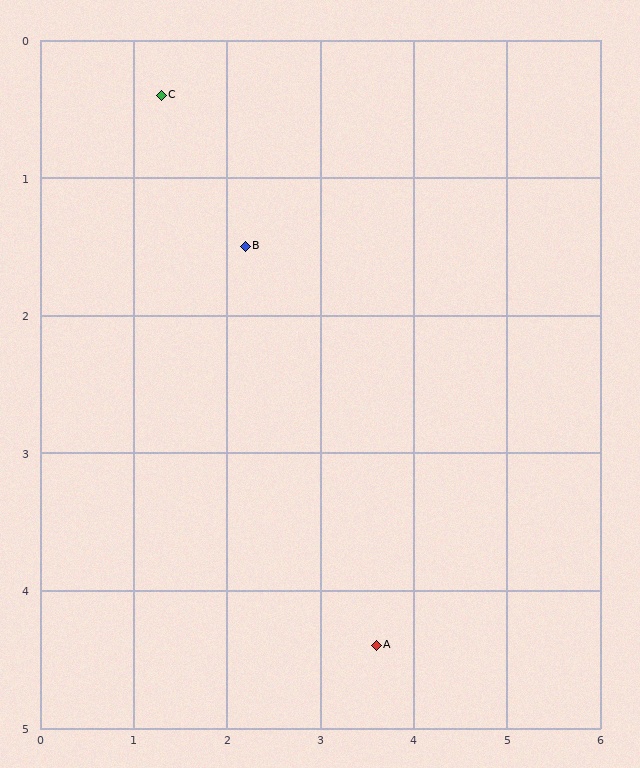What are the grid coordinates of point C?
Point C is at approximately (1.3, 0.4).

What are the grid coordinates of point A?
Point A is at approximately (3.6, 4.4).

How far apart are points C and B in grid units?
Points C and B are about 1.4 grid units apart.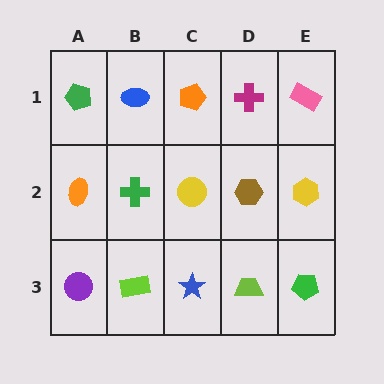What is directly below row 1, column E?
A yellow hexagon.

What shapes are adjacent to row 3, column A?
An orange ellipse (row 2, column A), a lime rectangle (row 3, column B).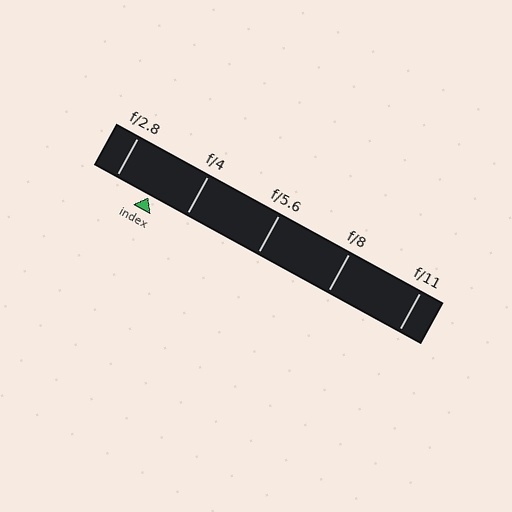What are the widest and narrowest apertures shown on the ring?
The widest aperture shown is f/2.8 and the narrowest is f/11.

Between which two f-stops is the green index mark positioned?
The index mark is between f/2.8 and f/4.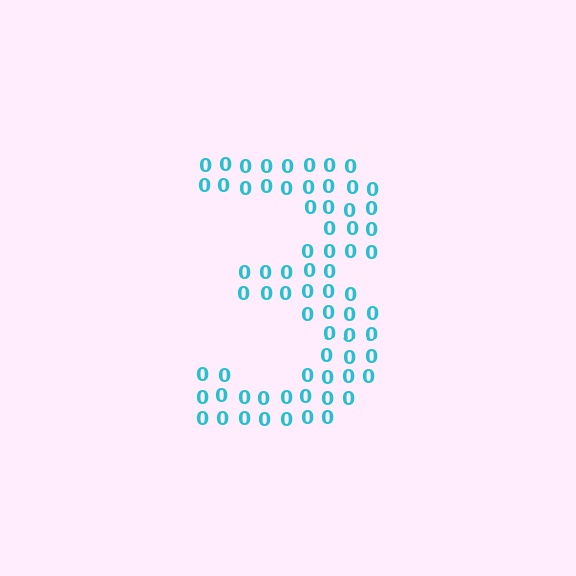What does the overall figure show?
The overall figure shows the digit 3.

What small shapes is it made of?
It is made of small digit 0's.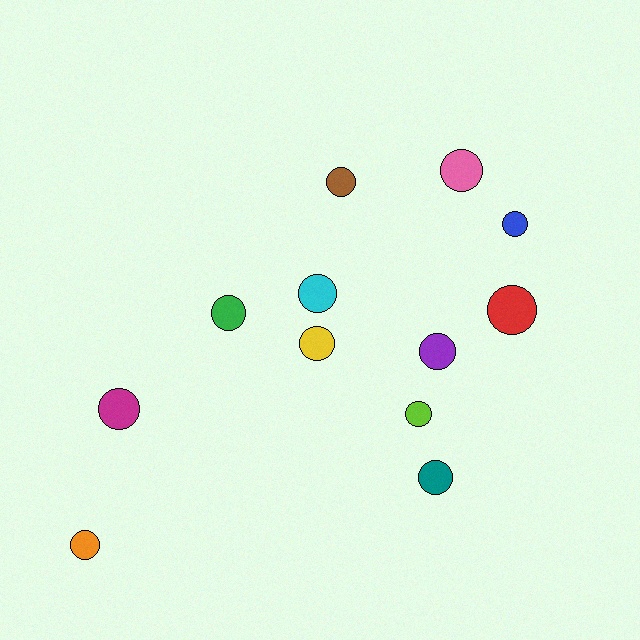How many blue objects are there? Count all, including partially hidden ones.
There is 1 blue object.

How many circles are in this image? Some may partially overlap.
There are 12 circles.